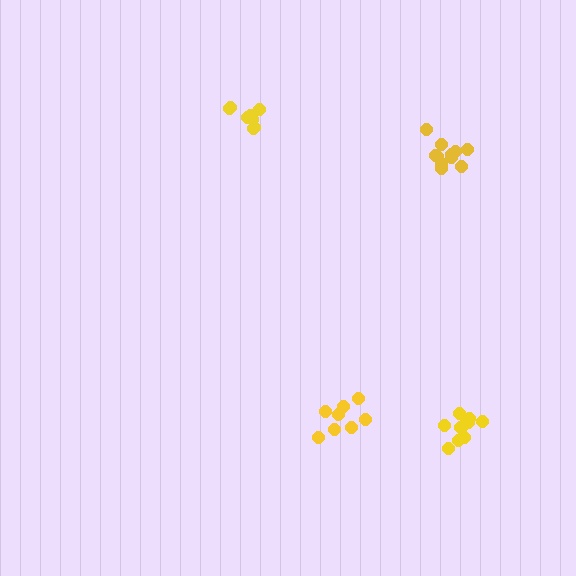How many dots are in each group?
Group 1: 8 dots, Group 2: 11 dots, Group 3: 10 dots, Group 4: 8 dots (37 total).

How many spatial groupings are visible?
There are 4 spatial groupings.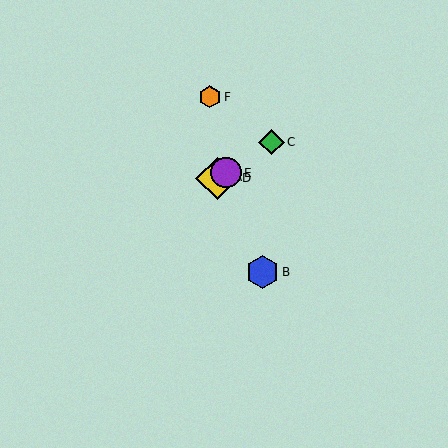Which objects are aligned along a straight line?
Objects A, C, D, E are aligned along a straight line.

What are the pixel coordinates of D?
Object D is at (217, 178).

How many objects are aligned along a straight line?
4 objects (A, C, D, E) are aligned along a straight line.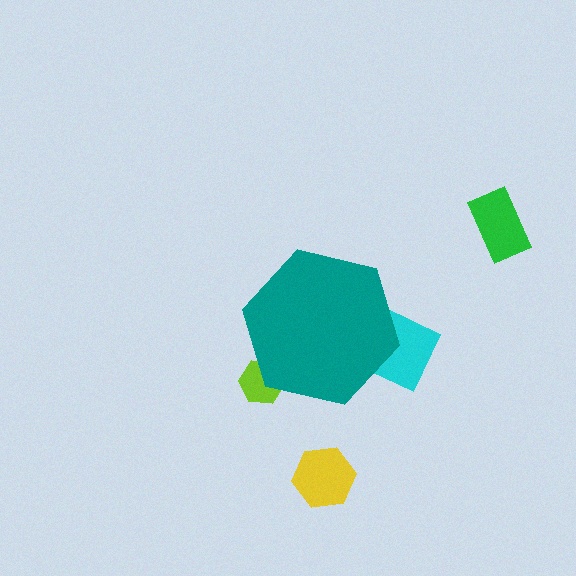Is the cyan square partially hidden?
Yes, the cyan square is partially hidden behind the teal hexagon.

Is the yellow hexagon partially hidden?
No, the yellow hexagon is fully visible.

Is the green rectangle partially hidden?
No, the green rectangle is fully visible.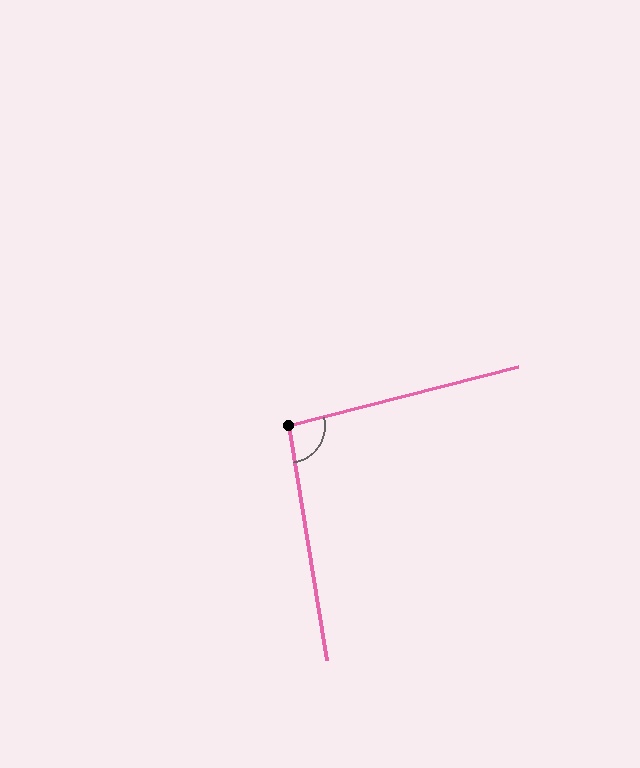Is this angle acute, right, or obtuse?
It is obtuse.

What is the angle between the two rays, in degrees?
Approximately 95 degrees.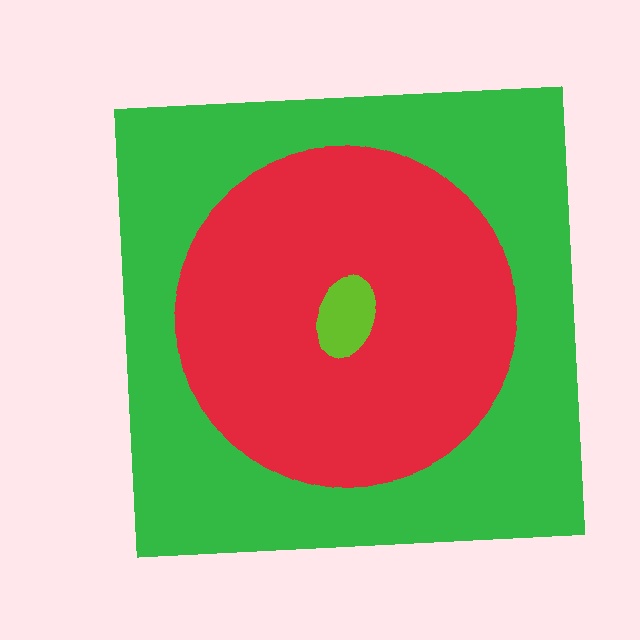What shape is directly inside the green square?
The red circle.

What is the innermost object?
The lime ellipse.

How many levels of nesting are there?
3.